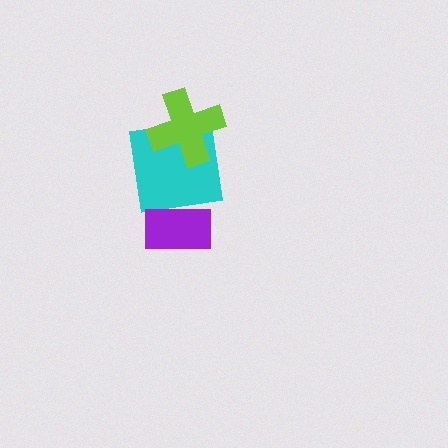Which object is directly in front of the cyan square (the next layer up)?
The lime cross is directly in front of the cyan square.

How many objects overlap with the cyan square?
2 objects overlap with the cyan square.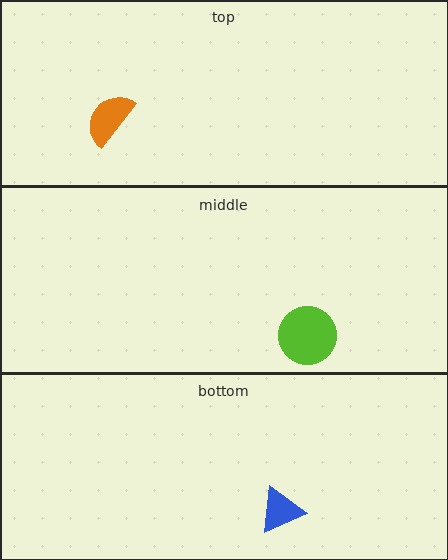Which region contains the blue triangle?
The bottom region.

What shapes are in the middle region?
The lime circle.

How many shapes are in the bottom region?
1.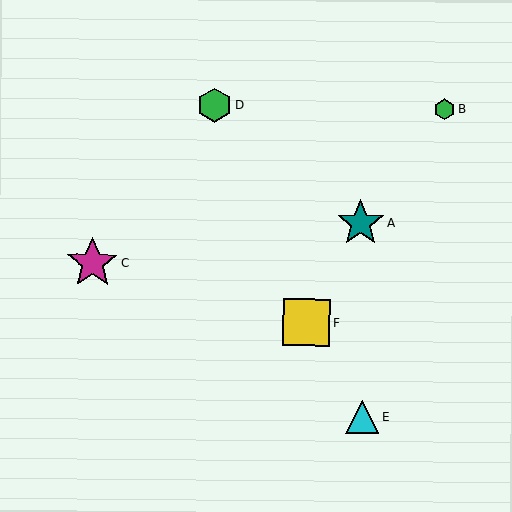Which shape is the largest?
The magenta star (labeled C) is the largest.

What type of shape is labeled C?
Shape C is a magenta star.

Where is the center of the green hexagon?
The center of the green hexagon is at (215, 105).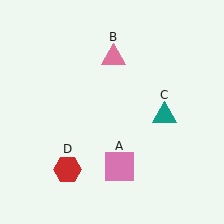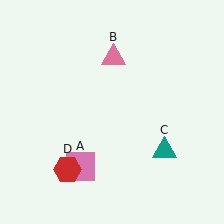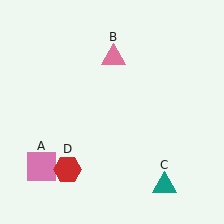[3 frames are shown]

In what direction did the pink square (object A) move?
The pink square (object A) moved left.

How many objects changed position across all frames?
2 objects changed position: pink square (object A), teal triangle (object C).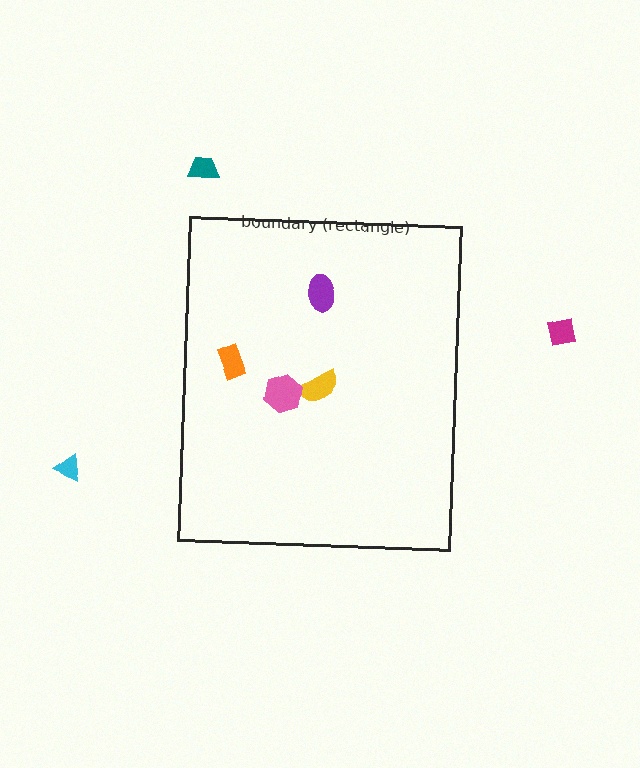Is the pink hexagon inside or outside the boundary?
Inside.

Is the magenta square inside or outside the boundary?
Outside.